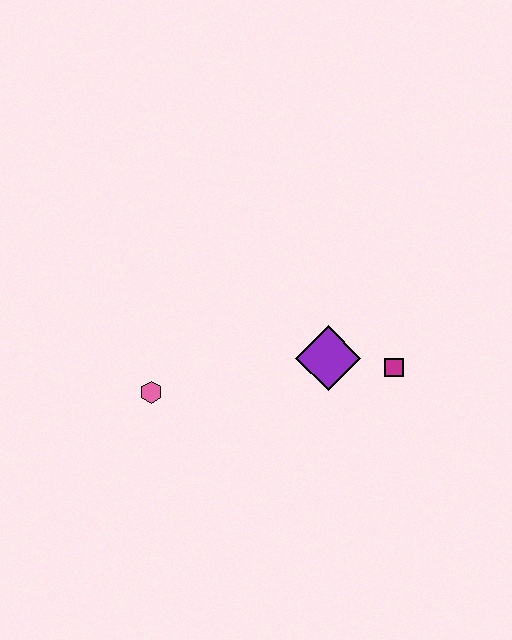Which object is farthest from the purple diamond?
The pink hexagon is farthest from the purple diamond.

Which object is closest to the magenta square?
The purple diamond is closest to the magenta square.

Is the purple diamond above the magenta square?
Yes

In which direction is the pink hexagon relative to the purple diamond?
The pink hexagon is to the left of the purple diamond.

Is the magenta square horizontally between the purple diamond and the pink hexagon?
No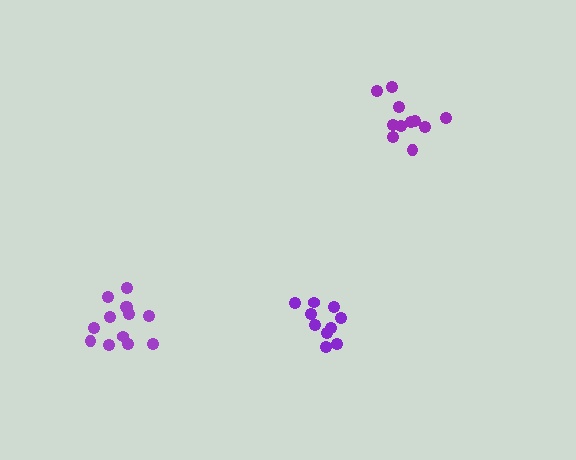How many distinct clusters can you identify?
There are 3 distinct clusters.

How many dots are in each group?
Group 1: 10 dots, Group 2: 13 dots, Group 3: 11 dots (34 total).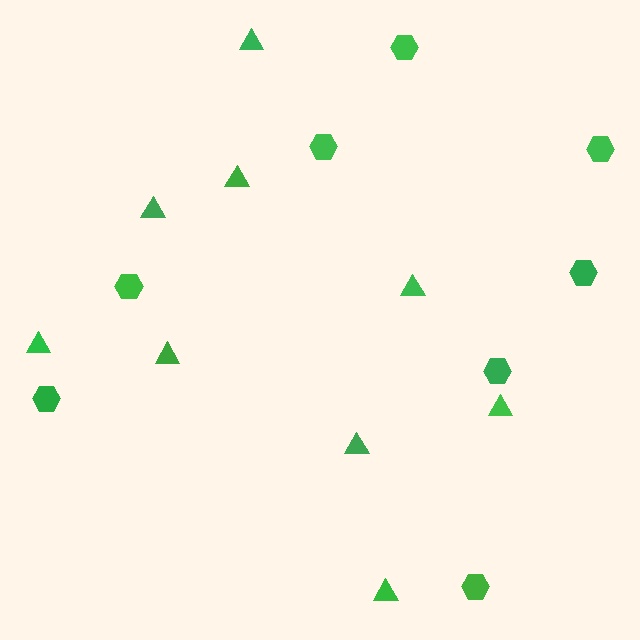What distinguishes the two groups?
There are 2 groups: one group of triangles (9) and one group of hexagons (8).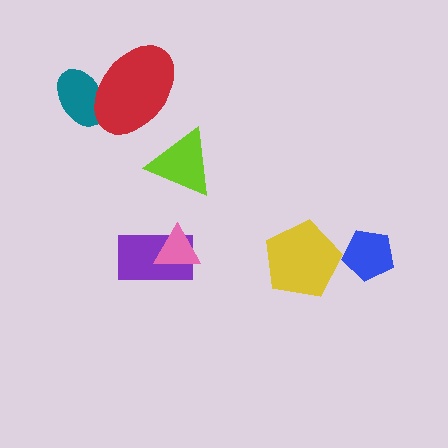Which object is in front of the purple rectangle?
The pink triangle is in front of the purple rectangle.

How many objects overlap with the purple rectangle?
1 object overlaps with the purple rectangle.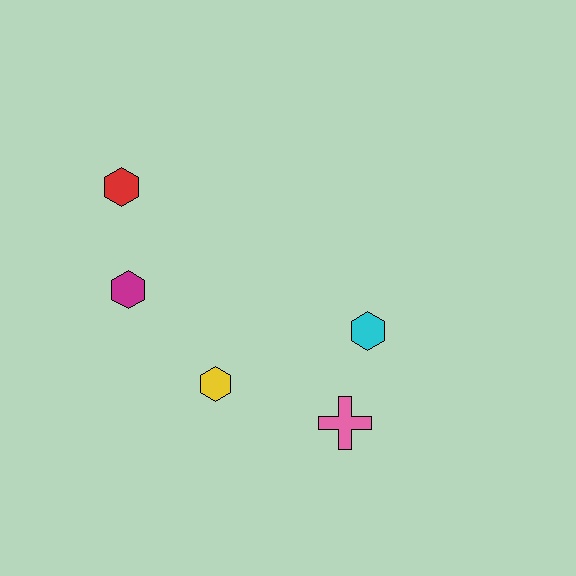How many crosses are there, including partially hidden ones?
There is 1 cross.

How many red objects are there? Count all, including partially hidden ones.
There is 1 red object.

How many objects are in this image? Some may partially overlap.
There are 5 objects.